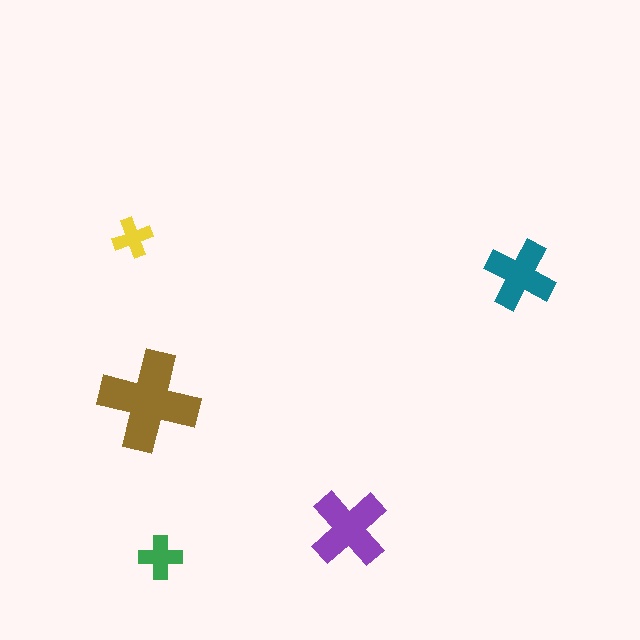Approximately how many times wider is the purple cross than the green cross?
About 2 times wider.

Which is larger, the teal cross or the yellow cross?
The teal one.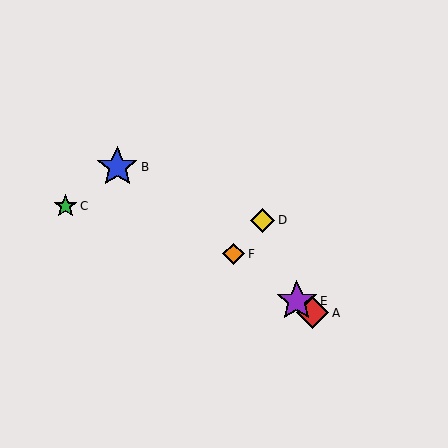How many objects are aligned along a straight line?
4 objects (A, B, E, F) are aligned along a straight line.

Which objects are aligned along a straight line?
Objects A, B, E, F are aligned along a straight line.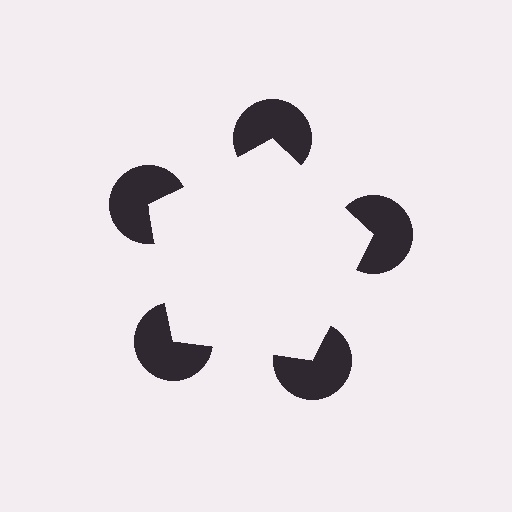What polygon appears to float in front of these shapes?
An illusory pentagon — its edges are inferred from the aligned wedge cuts in the pac-man discs, not physically drawn.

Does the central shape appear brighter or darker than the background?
It typically appears slightly brighter than the background, even though no actual brightness change is drawn.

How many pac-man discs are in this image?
There are 5 — one at each vertex of the illusory pentagon.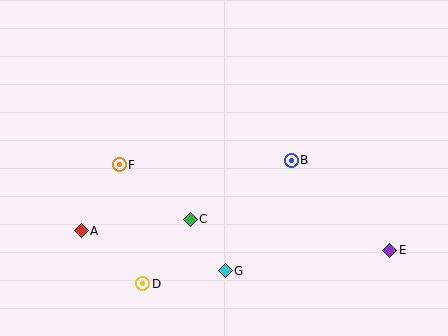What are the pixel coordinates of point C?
Point C is at (190, 219).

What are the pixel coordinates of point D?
Point D is at (143, 284).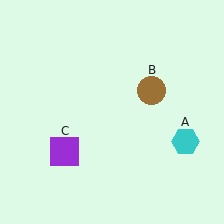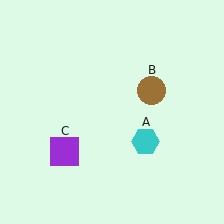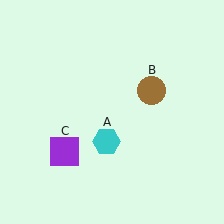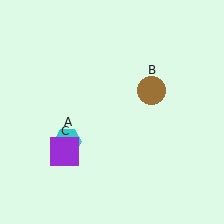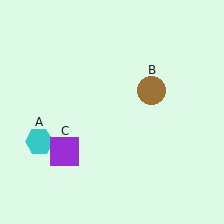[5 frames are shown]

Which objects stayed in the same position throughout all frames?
Brown circle (object B) and purple square (object C) remained stationary.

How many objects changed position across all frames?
1 object changed position: cyan hexagon (object A).